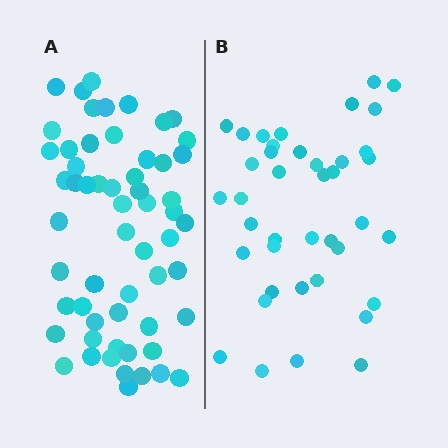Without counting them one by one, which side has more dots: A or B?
Region A (the left region) has more dots.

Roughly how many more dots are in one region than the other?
Region A has approximately 20 more dots than region B.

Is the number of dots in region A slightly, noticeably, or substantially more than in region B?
Region A has substantially more. The ratio is roughly 1.4 to 1.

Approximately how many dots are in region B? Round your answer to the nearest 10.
About 40 dots.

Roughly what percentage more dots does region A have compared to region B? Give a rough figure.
About 45% more.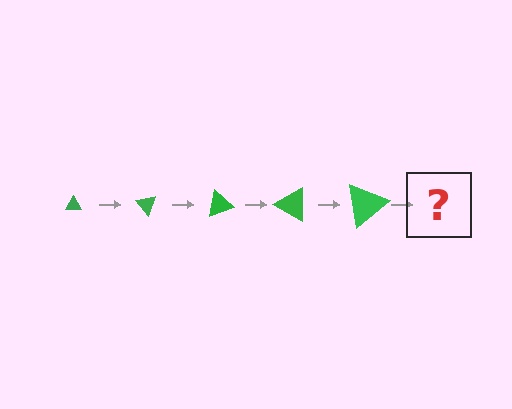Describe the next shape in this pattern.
It should be a triangle, larger than the previous one and rotated 250 degrees from the start.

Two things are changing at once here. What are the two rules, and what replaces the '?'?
The two rules are that the triangle grows larger each step and it rotates 50 degrees each step. The '?' should be a triangle, larger than the previous one and rotated 250 degrees from the start.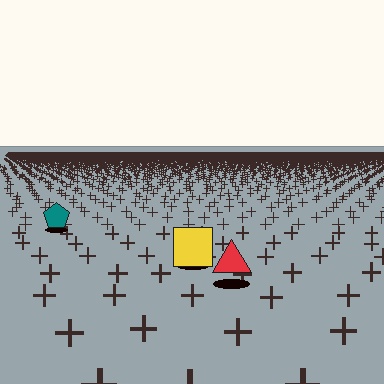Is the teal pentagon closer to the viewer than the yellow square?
No. The yellow square is closer — you can tell from the texture gradient: the ground texture is coarser near it.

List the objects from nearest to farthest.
From nearest to farthest: the red triangle, the yellow square, the teal pentagon.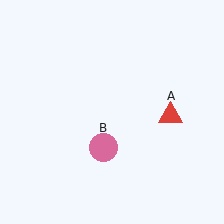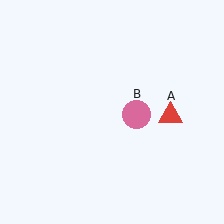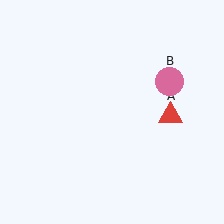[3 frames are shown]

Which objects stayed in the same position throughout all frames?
Red triangle (object A) remained stationary.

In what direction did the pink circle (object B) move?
The pink circle (object B) moved up and to the right.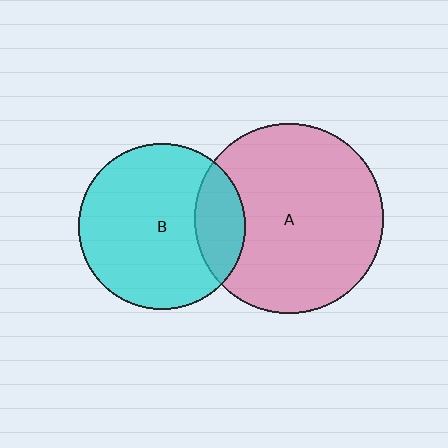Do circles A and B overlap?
Yes.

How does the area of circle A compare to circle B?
Approximately 1.3 times.